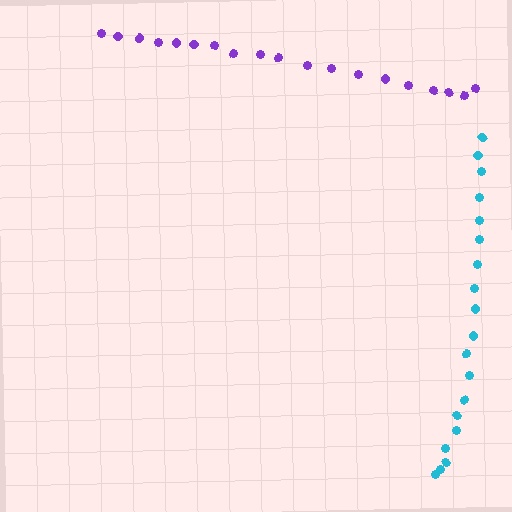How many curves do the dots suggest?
There are 2 distinct paths.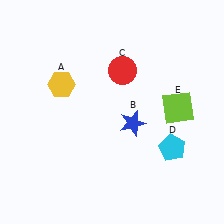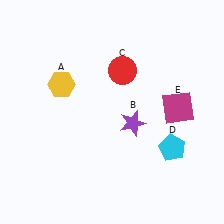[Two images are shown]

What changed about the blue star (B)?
In Image 1, B is blue. In Image 2, it changed to purple.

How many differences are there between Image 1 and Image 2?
There are 2 differences between the two images.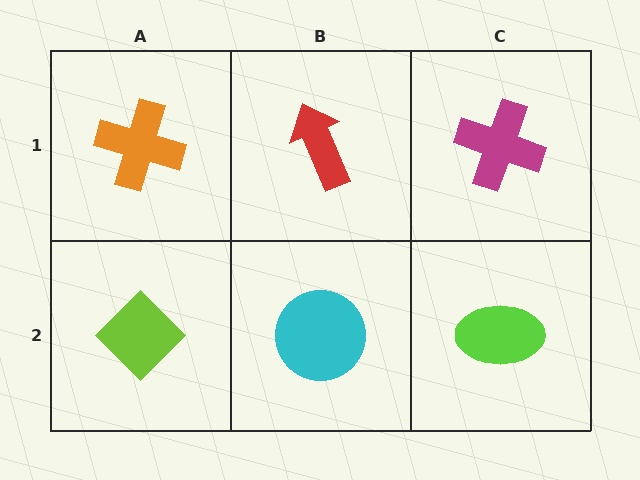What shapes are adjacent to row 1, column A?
A lime diamond (row 2, column A), a red arrow (row 1, column B).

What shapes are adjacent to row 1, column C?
A lime ellipse (row 2, column C), a red arrow (row 1, column B).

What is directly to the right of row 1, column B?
A magenta cross.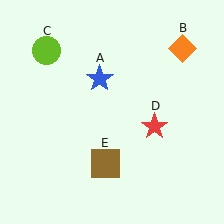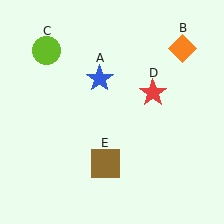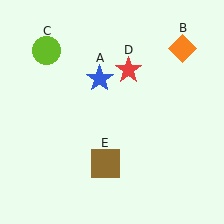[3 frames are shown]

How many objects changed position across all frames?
1 object changed position: red star (object D).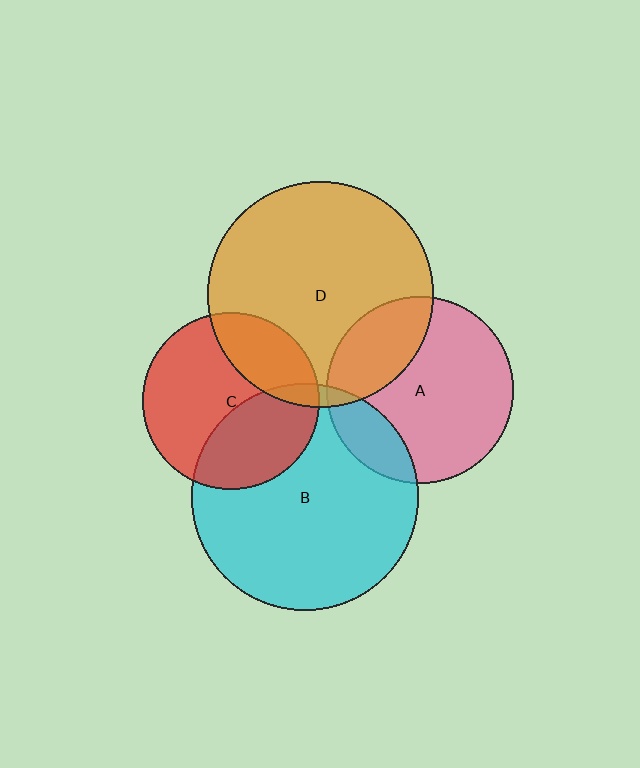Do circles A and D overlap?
Yes.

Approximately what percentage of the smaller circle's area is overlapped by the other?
Approximately 25%.